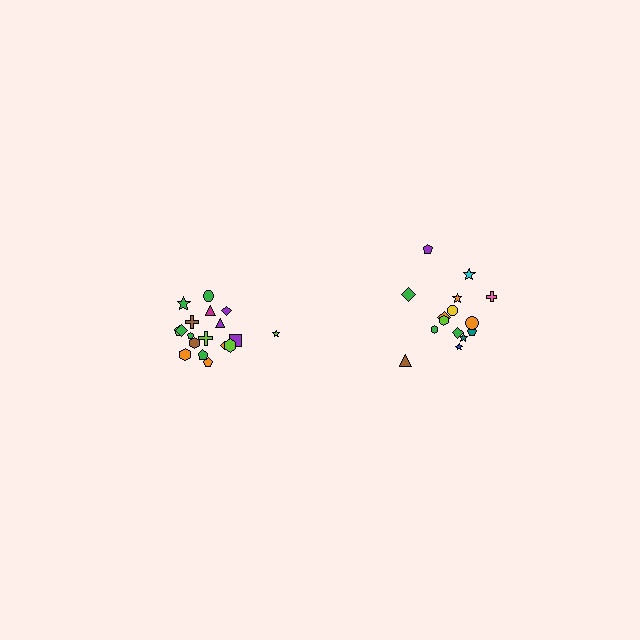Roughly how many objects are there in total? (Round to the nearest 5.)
Roughly 35 objects in total.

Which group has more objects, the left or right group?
The left group.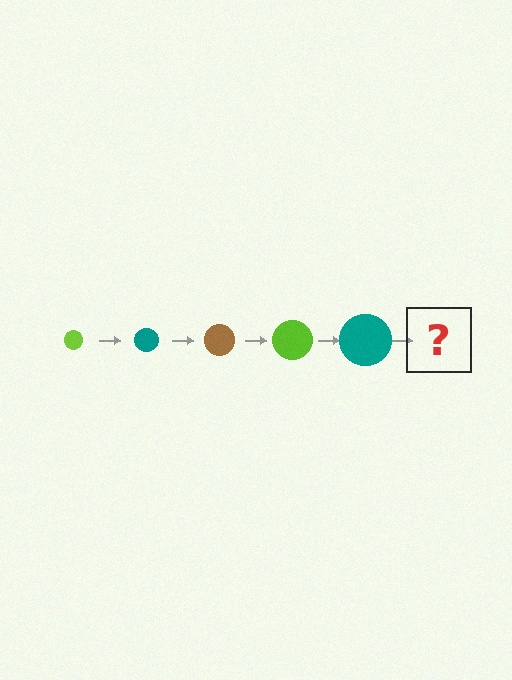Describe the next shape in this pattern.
It should be a brown circle, larger than the previous one.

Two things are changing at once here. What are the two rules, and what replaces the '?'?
The two rules are that the circle grows larger each step and the color cycles through lime, teal, and brown. The '?' should be a brown circle, larger than the previous one.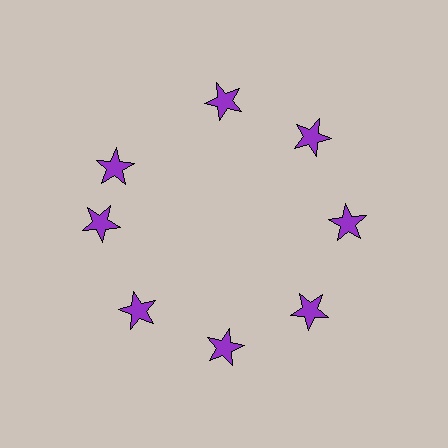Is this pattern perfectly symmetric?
No. The 8 purple stars are arranged in a ring, but one element near the 10 o'clock position is rotated out of alignment along the ring, breaking the 8-fold rotational symmetry.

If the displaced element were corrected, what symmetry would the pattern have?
It would have 8-fold rotational symmetry — the pattern would map onto itself every 45 degrees.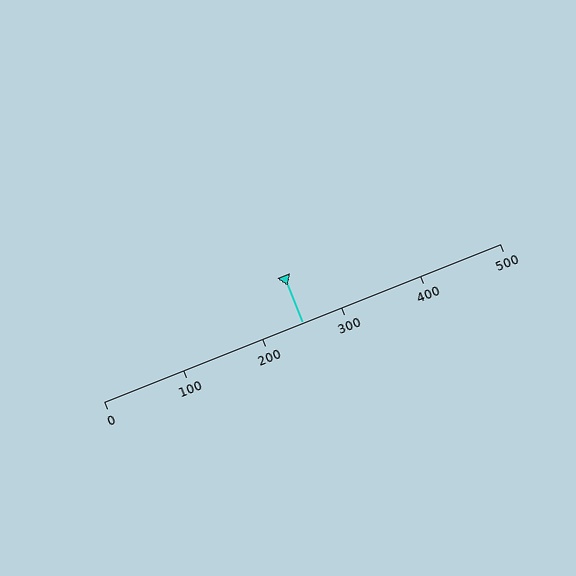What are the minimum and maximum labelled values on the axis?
The axis runs from 0 to 500.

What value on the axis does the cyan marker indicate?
The marker indicates approximately 250.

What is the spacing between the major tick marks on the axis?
The major ticks are spaced 100 apart.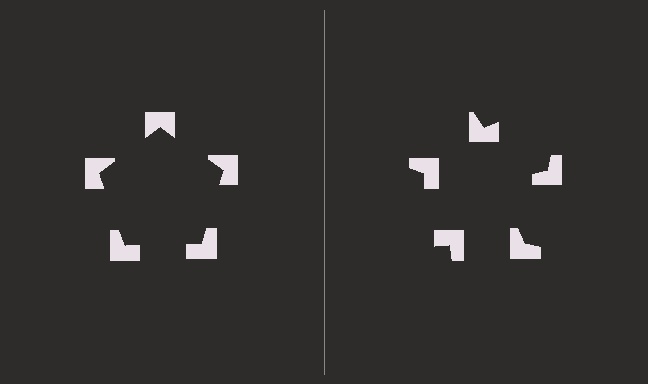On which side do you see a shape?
An illusory pentagon appears on the left side. On the right side the wedge cuts are rotated, so no coherent shape forms.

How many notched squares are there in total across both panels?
10 — 5 on each side.